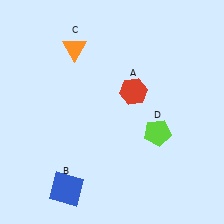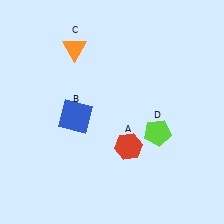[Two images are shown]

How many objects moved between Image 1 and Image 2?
2 objects moved between the two images.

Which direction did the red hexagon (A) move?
The red hexagon (A) moved down.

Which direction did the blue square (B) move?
The blue square (B) moved up.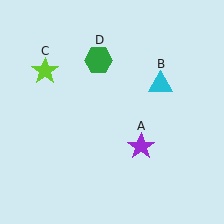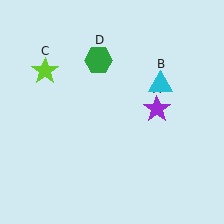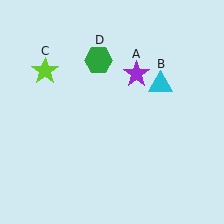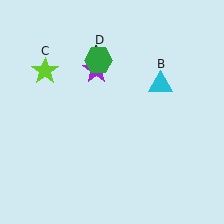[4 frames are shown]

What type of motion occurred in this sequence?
The purple star (object A) rotated counterclockwise around the center of the scene.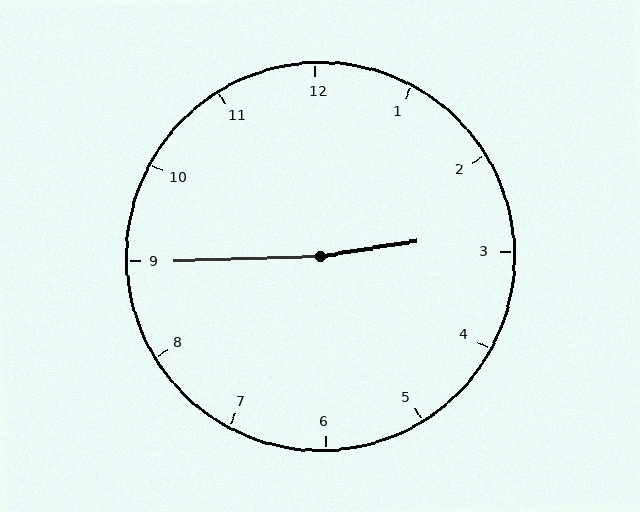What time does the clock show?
2:45.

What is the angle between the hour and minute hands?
Approximately 172 degrees.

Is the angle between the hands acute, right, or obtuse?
It is obtuse.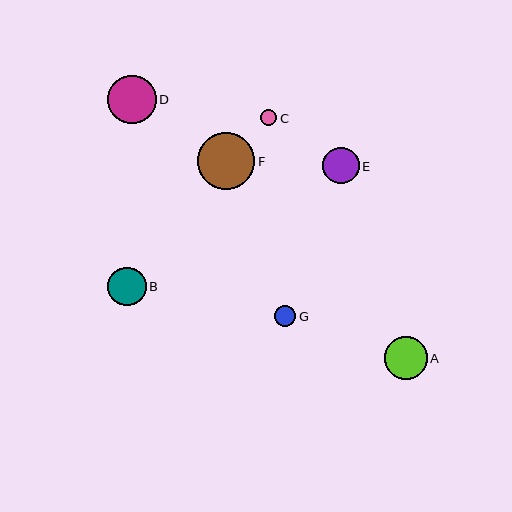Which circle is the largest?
Circle F is the largest with a size of approximately 57 pixels.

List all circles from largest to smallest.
From largest to smallest: F, D, A, B, E, G, C.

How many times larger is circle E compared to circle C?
Circle E is approximately 2.2 times the size of circle C.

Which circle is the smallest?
Circle C is the smallest with a size of approximately 16 pixels.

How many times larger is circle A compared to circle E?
Circle A is approximately 1.2 times the size of circle E.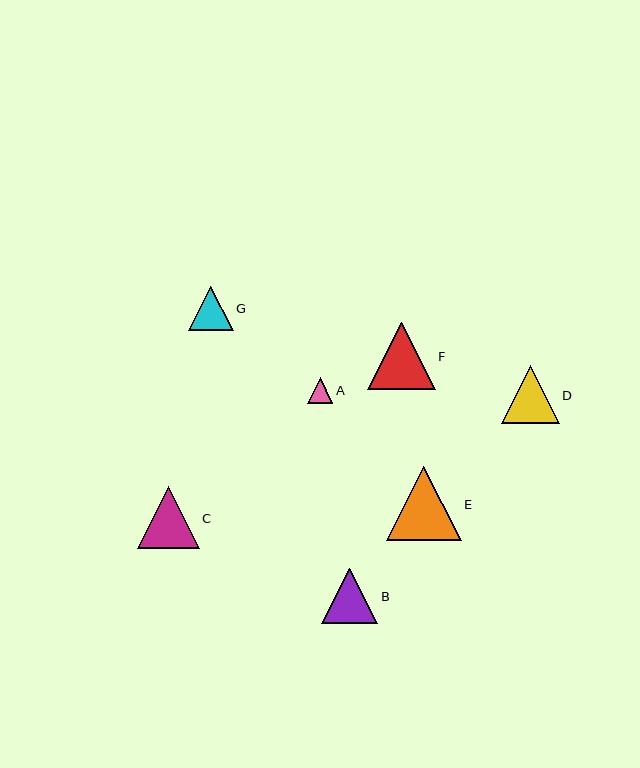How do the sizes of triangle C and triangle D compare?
Triangle C and triangle D are approximately the same size.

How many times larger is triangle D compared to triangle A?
Triangle D is approximately 2.3 times the size of triangle A.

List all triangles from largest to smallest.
From largest to smallest: E, F, C, D, B, G, A.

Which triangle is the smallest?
Triangle A is the smallest with a size of approximately 26 pixels.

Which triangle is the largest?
Triangle E is the largest with a size of approximately 74 pixels.